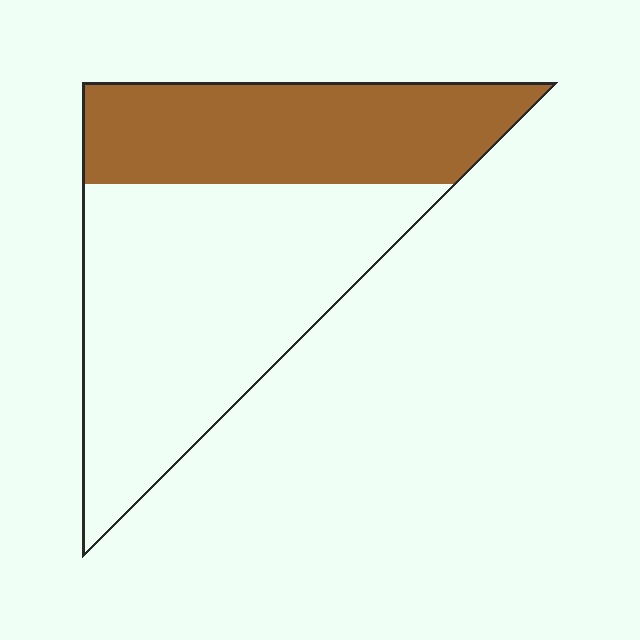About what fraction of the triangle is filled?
About three eighths (3/8).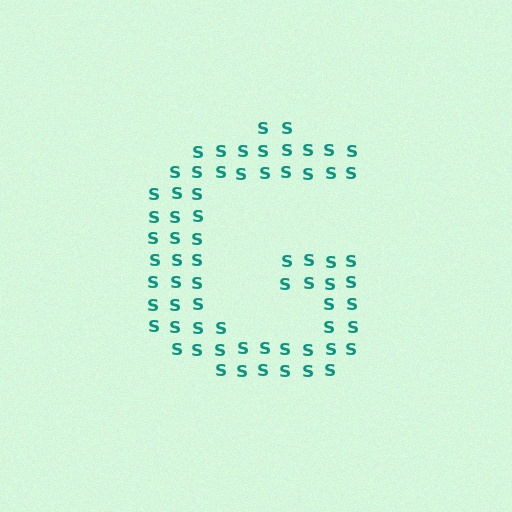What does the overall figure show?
The overall figure shows the letter G.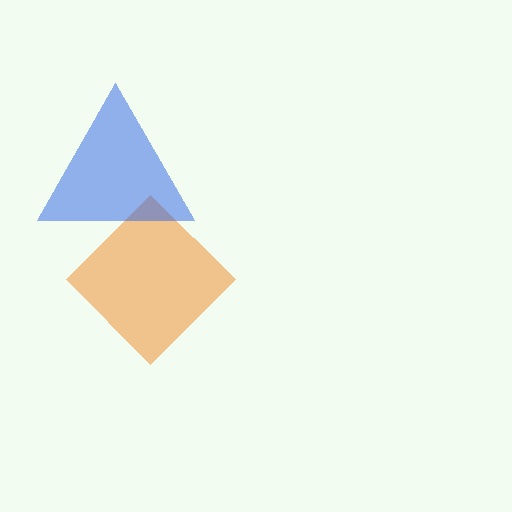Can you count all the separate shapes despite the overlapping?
Yes, there are 2 separate shapes.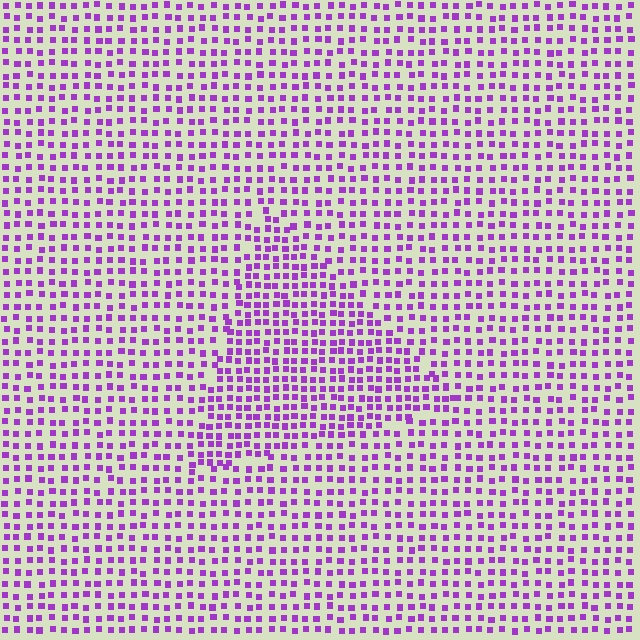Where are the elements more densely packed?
The elements are more densely packed inside the triangle boundary.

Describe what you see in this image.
The image contains small purple elements arranged at two different densities. A triangle-shaped region is visible where the elements are more densely packed than the surrounding area.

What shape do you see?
I see a triangle.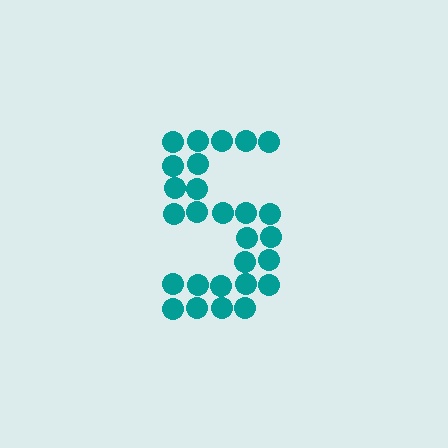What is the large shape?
The large shape is the digit 5.